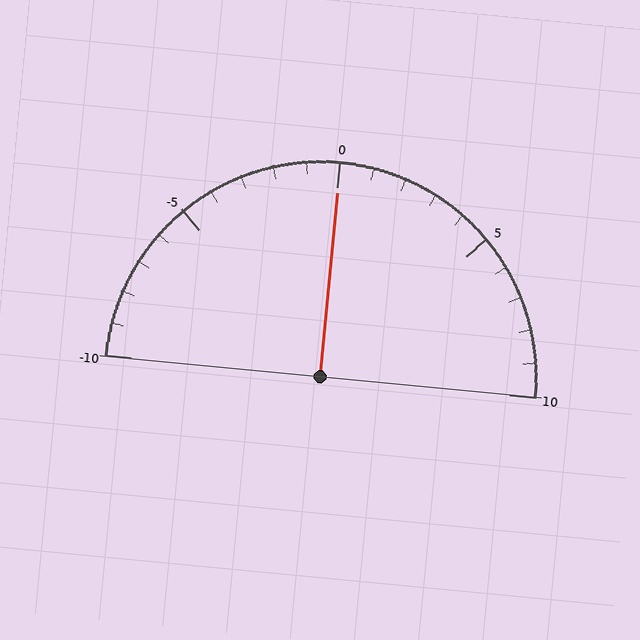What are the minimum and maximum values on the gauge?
The gauge ranges from -10 to 10.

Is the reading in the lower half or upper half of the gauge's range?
The reading is in the upper half of the range (-10 to 10).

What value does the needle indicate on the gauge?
The needle indicates approximately 0.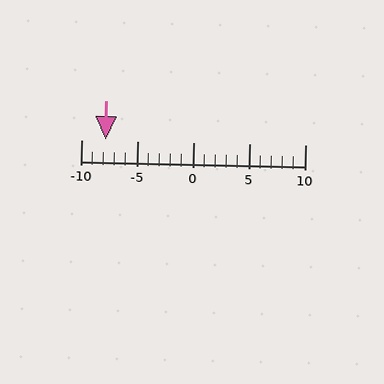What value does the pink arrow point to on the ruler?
The pink arrow points to approximately -8.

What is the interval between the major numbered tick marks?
The major tick marks are spaced 5 units apart.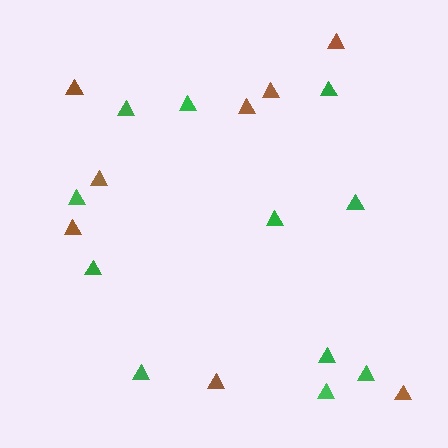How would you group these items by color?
There are 2 groups: one group of brown triangles (8) and one group of green triangles (11).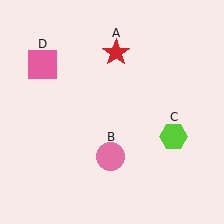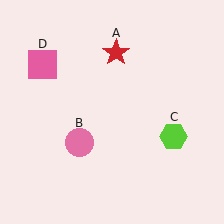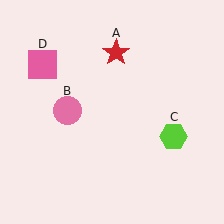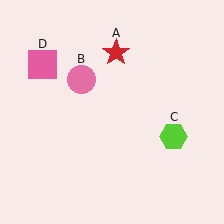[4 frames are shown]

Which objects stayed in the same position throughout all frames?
Red star (object A) and lime hexagon (object C) and pink square (object D) remained stationary.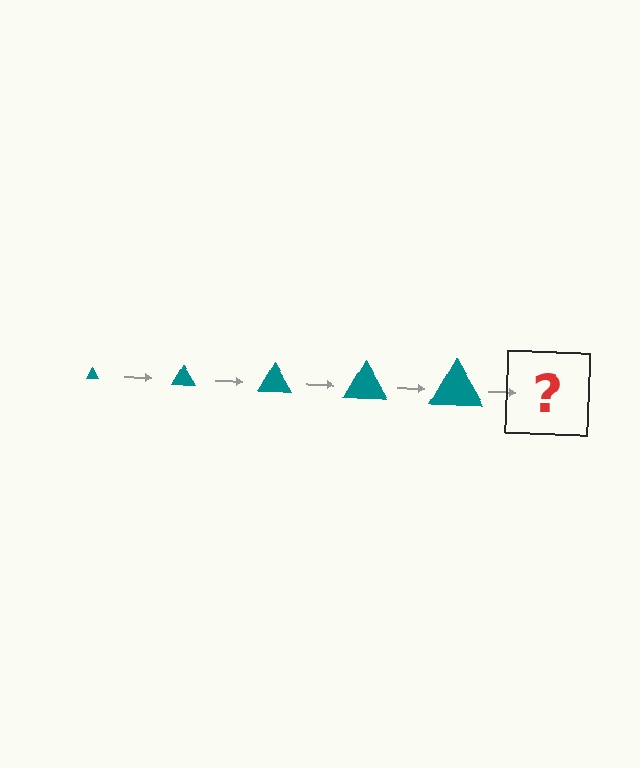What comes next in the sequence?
The next element should be a teal triangle, larger than the previous one.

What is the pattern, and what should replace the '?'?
The pattern is that the triangle gets progressively larger each step. The '?' should be a teal triangle, larger than the previous one.